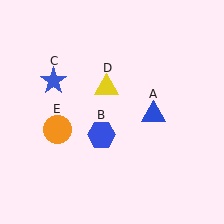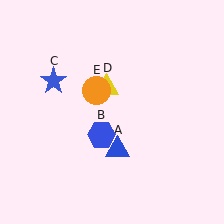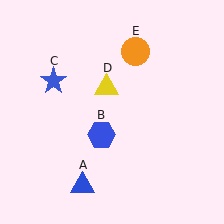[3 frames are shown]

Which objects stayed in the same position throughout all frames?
Blue hexagon (object B) and blue star (object C) and yellow triangle (object D) remained stationary.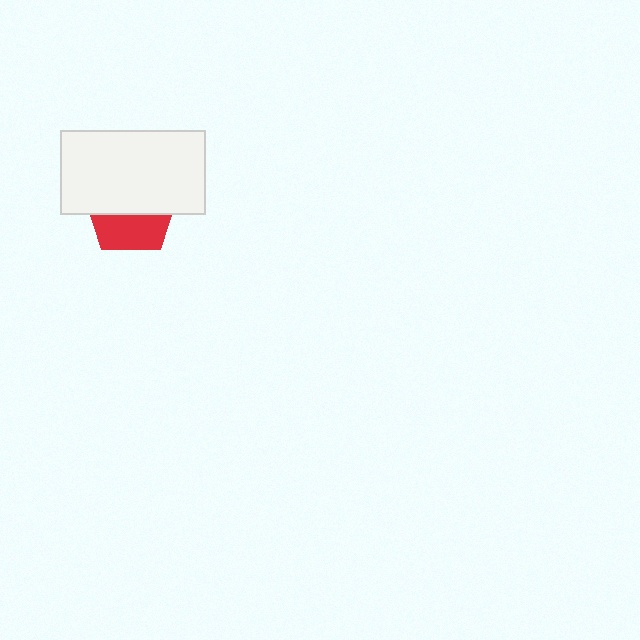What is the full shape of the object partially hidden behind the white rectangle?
The partially hidden object is a red pentagon.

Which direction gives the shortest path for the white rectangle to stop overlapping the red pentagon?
Moving up gives the shortest separation.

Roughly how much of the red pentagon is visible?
A small part of it is visible (roughly 40%).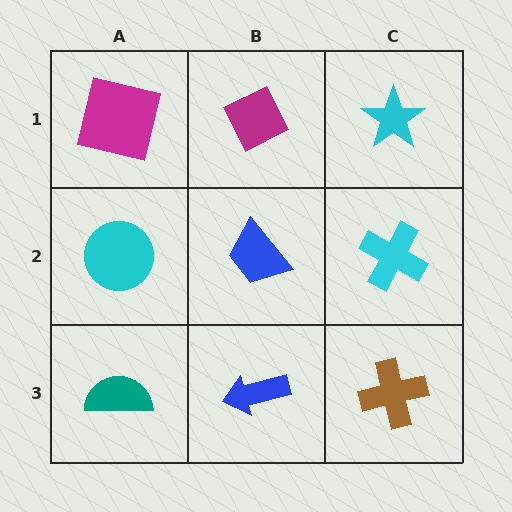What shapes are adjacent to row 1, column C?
A cyan cross (row 2, column C), a magenta diamond (row 1, column B).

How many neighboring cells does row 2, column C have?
3.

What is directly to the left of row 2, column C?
A blue trapezoid.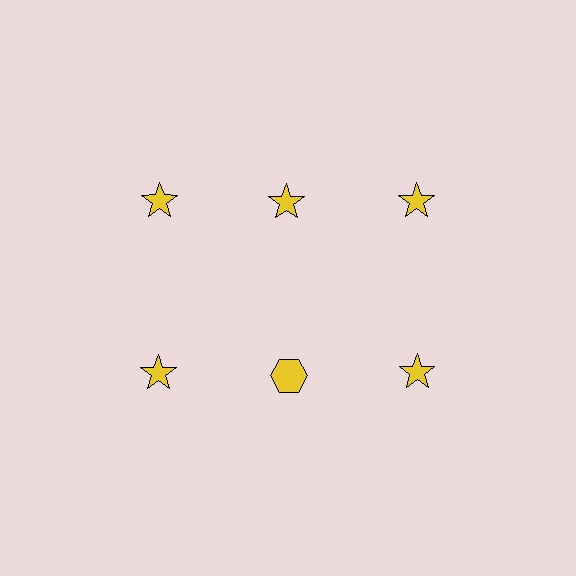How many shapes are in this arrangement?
There are 6 shapes arranged in a grid pattern.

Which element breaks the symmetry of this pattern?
The yellow hexagon in the second row, second from left column breaks the symmetry. All other shapes are yellow stars.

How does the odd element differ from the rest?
It has a different shape: hexagon instead of star.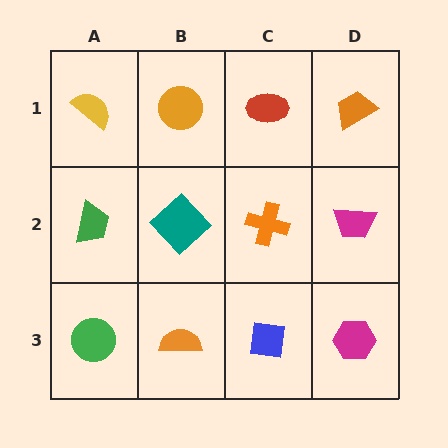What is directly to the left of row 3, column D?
A blue square.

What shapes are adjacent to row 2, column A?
A yellow semicircle (row 1, column A), a green circle (row 3, column A), a teal diamond (row 2, column B).